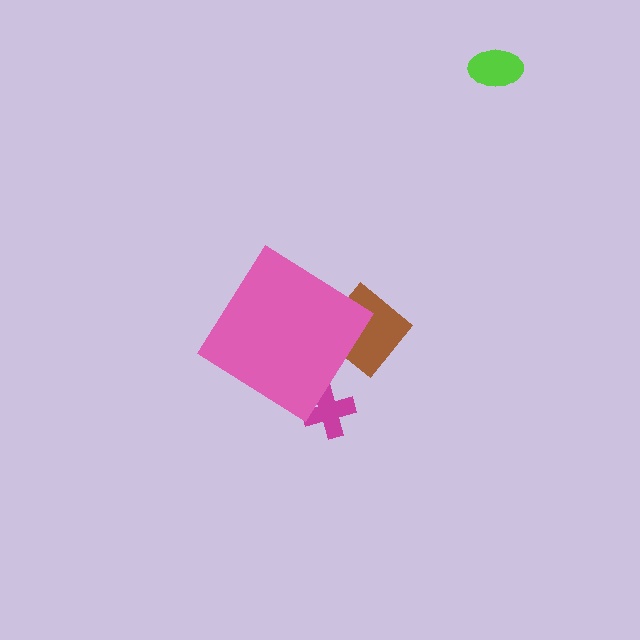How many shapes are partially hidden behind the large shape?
2 shapes are partially hidden.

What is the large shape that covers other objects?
A pink diamond.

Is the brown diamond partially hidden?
Yes, the brown diamond is partially hidden behind the pink diamond.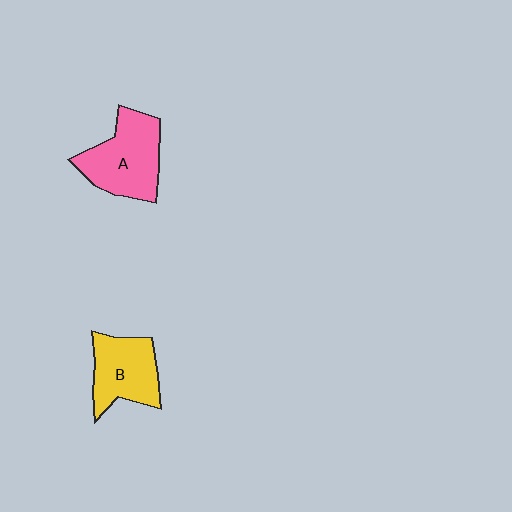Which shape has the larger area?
Shape A (pink).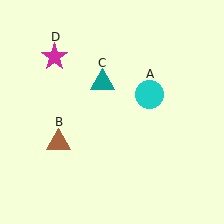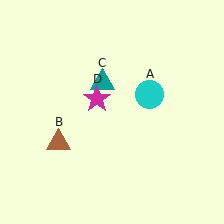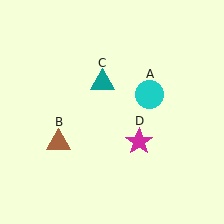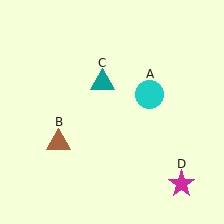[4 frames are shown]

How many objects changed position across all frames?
1 object changed position: magenta star (object D).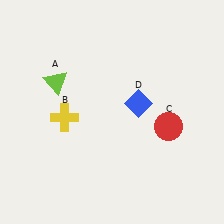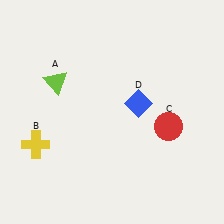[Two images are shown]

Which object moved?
The yellow cross (B) moved left.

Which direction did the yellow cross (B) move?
The yellow cross (B) moved left.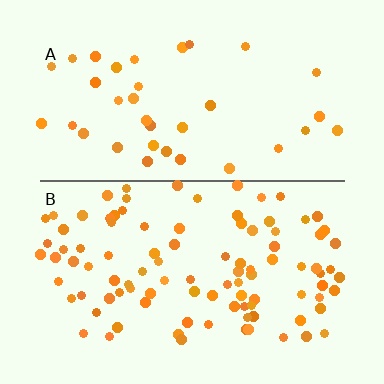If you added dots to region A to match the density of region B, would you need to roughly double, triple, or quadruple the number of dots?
Approximately triple.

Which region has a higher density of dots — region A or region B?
B (the bottom).